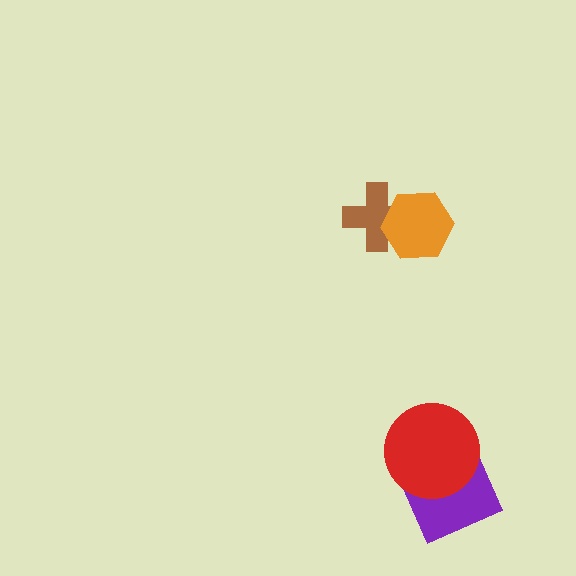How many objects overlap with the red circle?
1 object overlaps with the red circle.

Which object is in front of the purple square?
The red circle is in front of the purple square.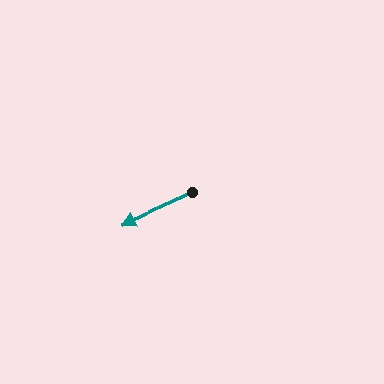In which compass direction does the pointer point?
Southwest.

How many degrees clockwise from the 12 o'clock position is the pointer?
Approximately 245 degrees.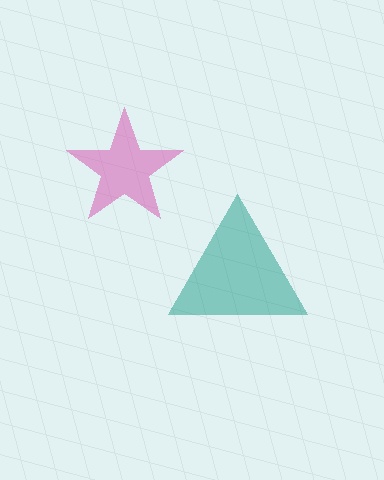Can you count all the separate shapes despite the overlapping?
Yes, there are 2 separate shapes.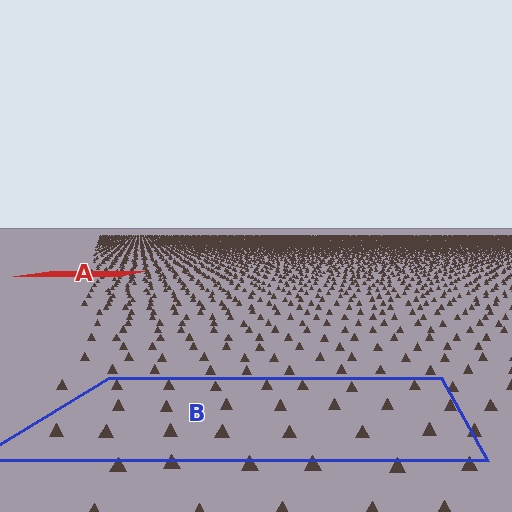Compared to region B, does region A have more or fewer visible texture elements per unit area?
Region A has more texture elements per unit area — they are packed more densely because it is farther away.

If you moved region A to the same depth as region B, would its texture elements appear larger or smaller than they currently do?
They would appear larger. At a closer depth, the same texture elements are projected at a bigger on-screen size.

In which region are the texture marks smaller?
The texture marks are smaller in region A, because it is farther away.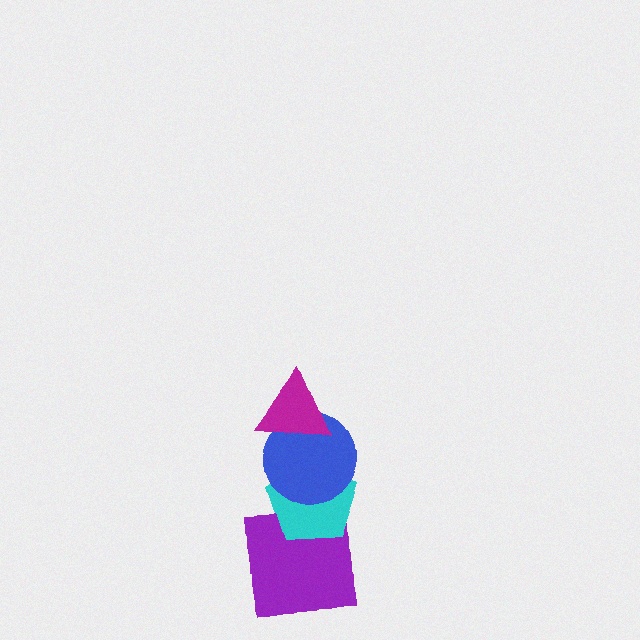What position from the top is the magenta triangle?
The magenta triangle is 1st from the top.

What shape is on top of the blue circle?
The magenta triangle is on top of the blue circle.